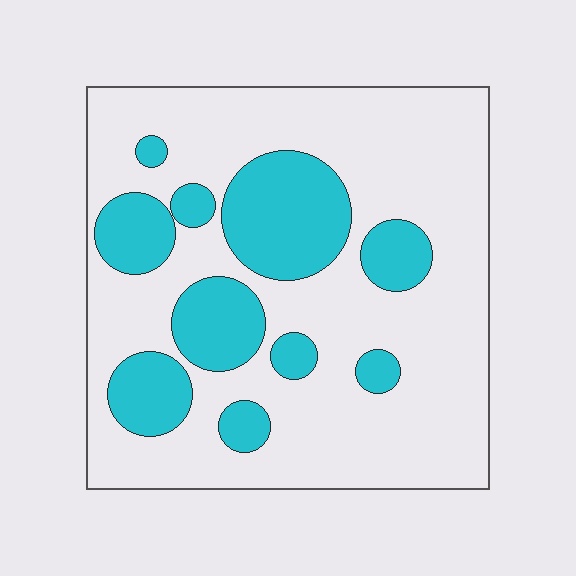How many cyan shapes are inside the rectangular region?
10.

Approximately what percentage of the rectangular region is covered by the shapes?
Approximately 25%.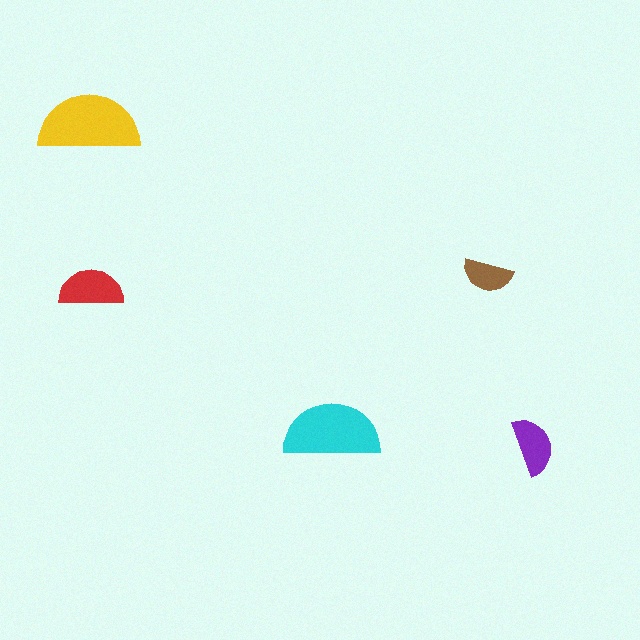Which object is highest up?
The yellow semicircle is topmost.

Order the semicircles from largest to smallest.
the yellow one, the cyan one, the red one, the purple one, the brown one.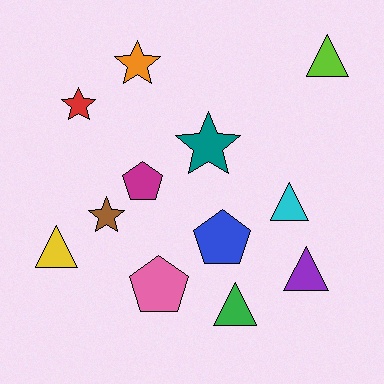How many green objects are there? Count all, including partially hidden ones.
There is 1 green object.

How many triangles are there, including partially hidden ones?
There are 5 triangles.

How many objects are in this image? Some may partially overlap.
There are 12 objects.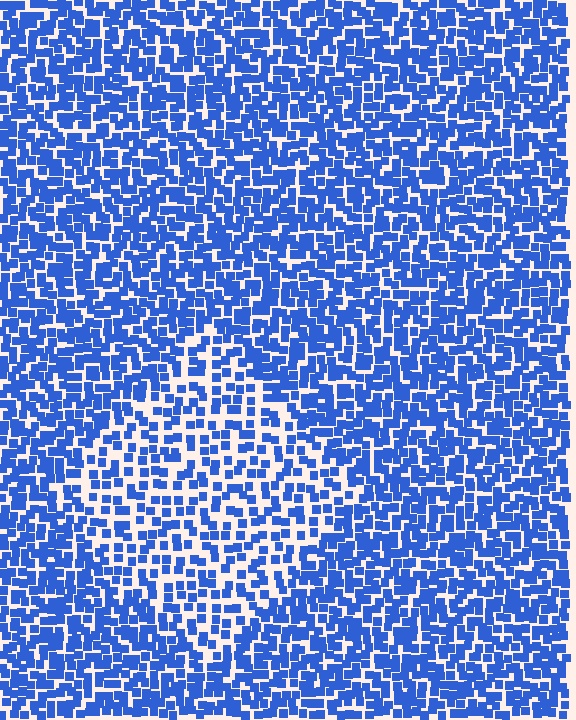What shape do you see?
I see a diamond.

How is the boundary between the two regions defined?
The boundary is defined by a change in element density (approximately 1.7x ratio). All elements are the same color, size, and shape.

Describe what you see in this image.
The image contains small blue elements arranged at two different densities. A diamond-shaped region is visible where the elements are less densely packed than the surrounding area.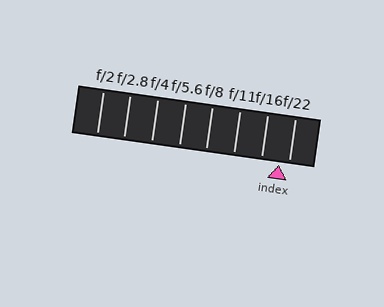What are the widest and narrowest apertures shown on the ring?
The widest aperture shown is f/2 and the narrowest is f/22.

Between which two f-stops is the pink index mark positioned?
The index mark is between f/16 and f/22.